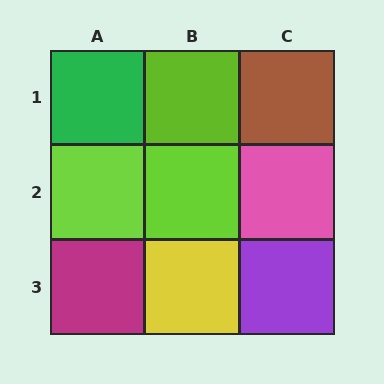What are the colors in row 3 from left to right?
Magenta, yellow, purple.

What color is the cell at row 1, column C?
Brown.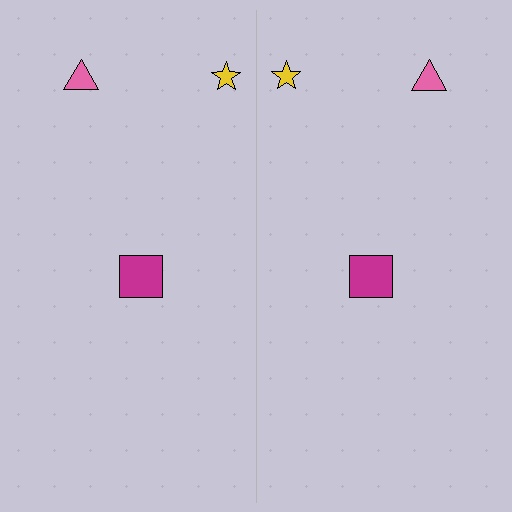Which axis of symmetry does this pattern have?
The pattern has a vertical axis of symmetry running through the center of the image.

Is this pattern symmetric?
Yes, this pattern has bilateral (reflection) symmetry.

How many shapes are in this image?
There are 6 shapes in this image.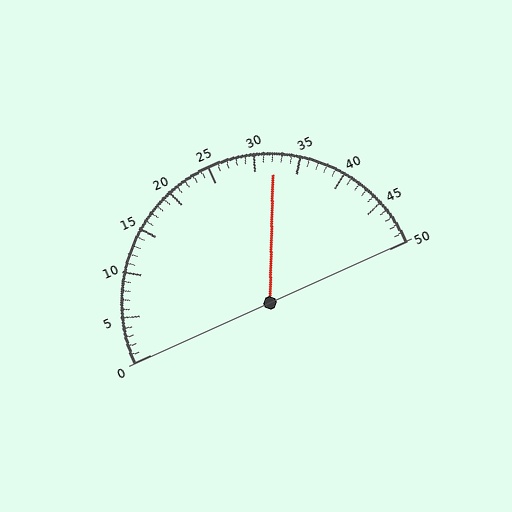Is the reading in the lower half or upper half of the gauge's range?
The reading is in the upper half of the range (0 to 50).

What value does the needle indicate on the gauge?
The needle indicates approximately 32.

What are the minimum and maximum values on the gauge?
The gauge ranges from 0 to 50.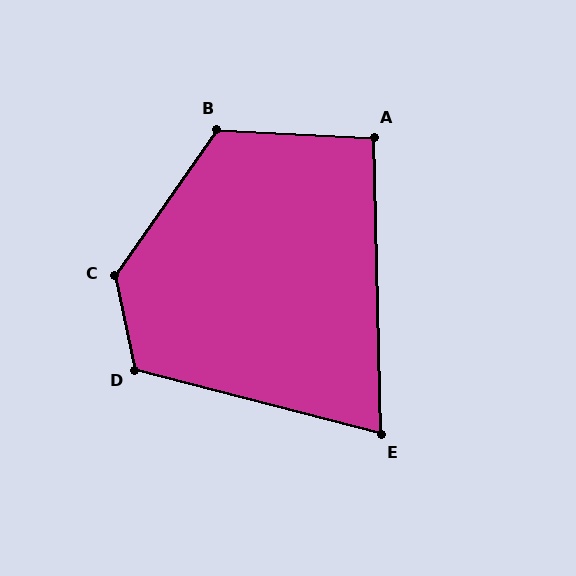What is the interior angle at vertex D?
Approximately 117 degrees (obtuse).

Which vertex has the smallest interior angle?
E, at approximately 74 degrees.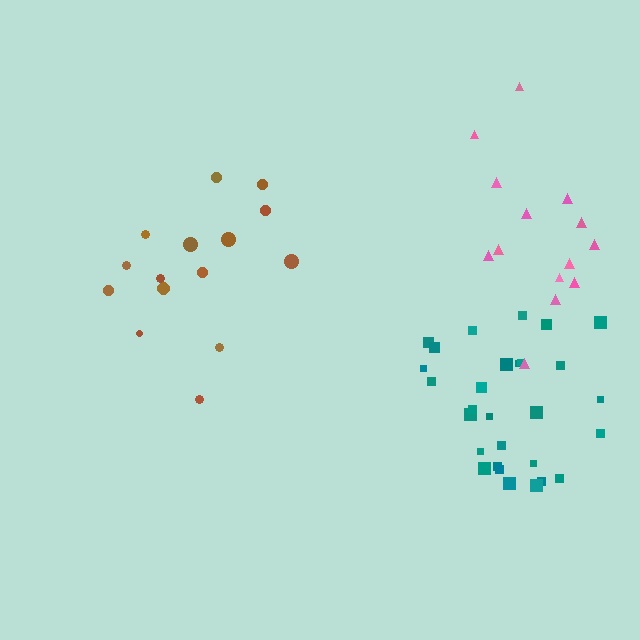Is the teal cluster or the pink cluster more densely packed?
Teal.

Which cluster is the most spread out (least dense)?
Pink.